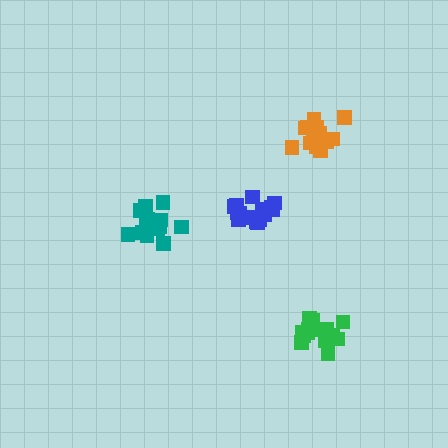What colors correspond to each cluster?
The clusters are colored: teal, orange, green, blue.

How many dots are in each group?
Group 1: 16 dots, Group 2: 17 dots, Group 3: 18 dots, Group 4: 15 dots (66 total).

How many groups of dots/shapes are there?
There are 4 groups.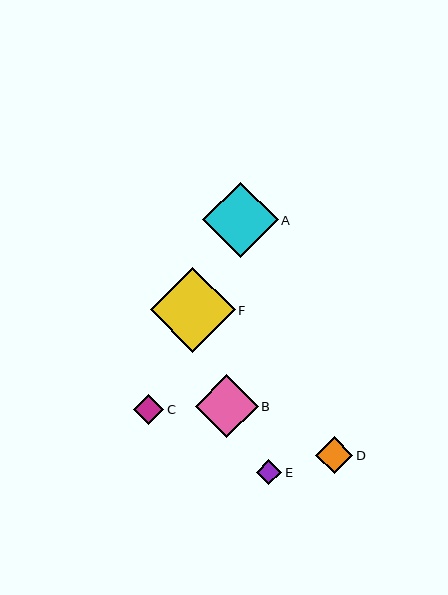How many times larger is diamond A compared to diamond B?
Diamond A is approximately 1.2 times the size of diamond B.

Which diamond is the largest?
Diamond F is the largest with a size of approximately 85 pixels.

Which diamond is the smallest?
Diamond E is the smallest with a size of approximately 26 pixels.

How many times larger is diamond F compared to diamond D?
Diamond F is approximately 2.3 times the size of diamond D.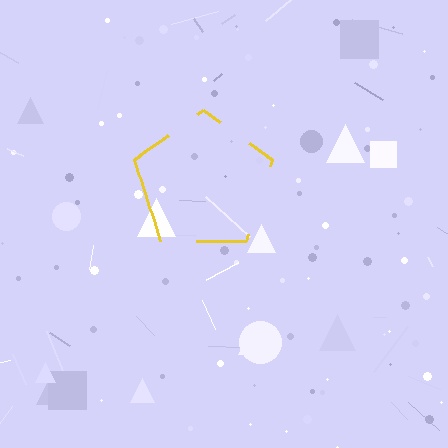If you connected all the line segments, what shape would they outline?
They would outline a pentagon.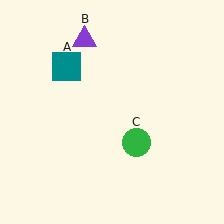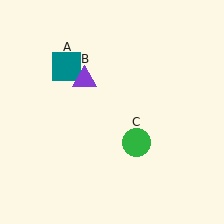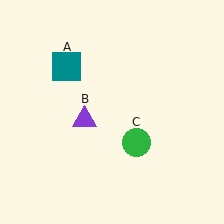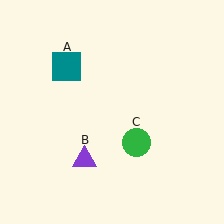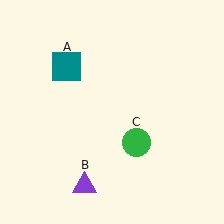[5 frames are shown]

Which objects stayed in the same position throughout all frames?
Teal square (object A) and green circle (object C) remained stationary.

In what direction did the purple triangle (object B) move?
The purple triangle (object B) moved down.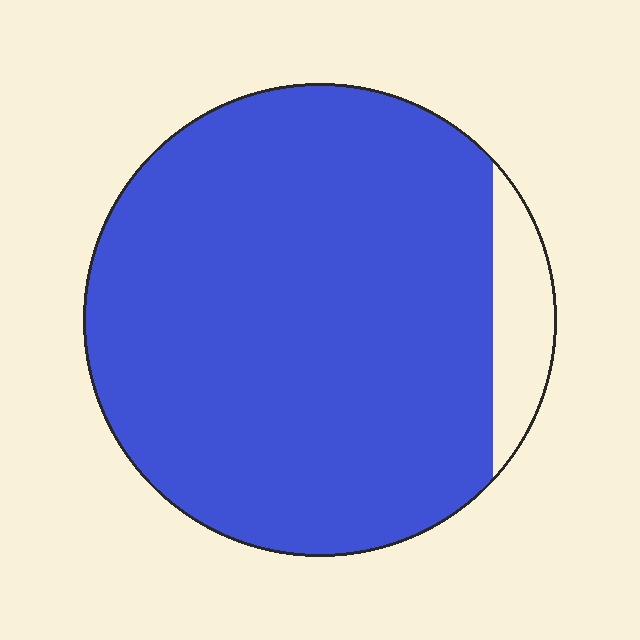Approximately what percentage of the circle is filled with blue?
Approximately 90%.